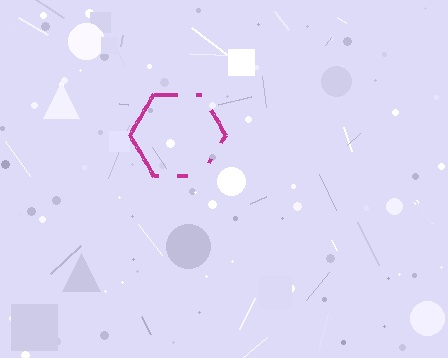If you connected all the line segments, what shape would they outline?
They would outline a hexagon.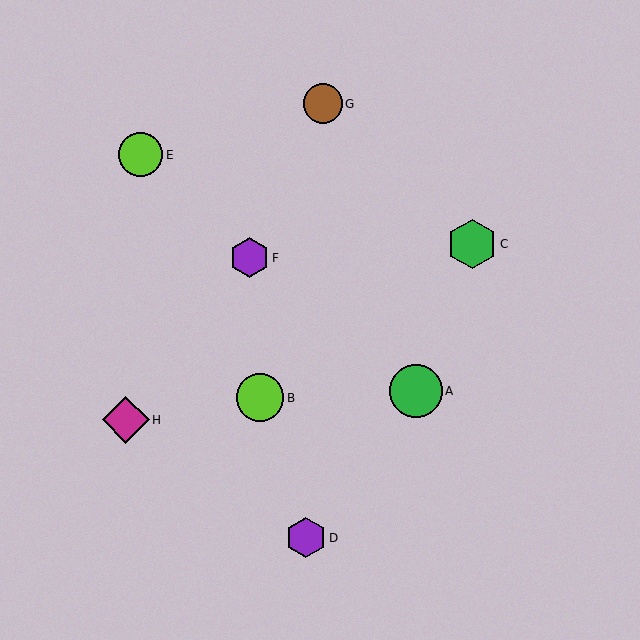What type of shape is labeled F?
Shape F is a purple hexagon.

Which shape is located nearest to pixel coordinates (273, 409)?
The lime circle (labeled B) at (260, 398) is nearest to that location.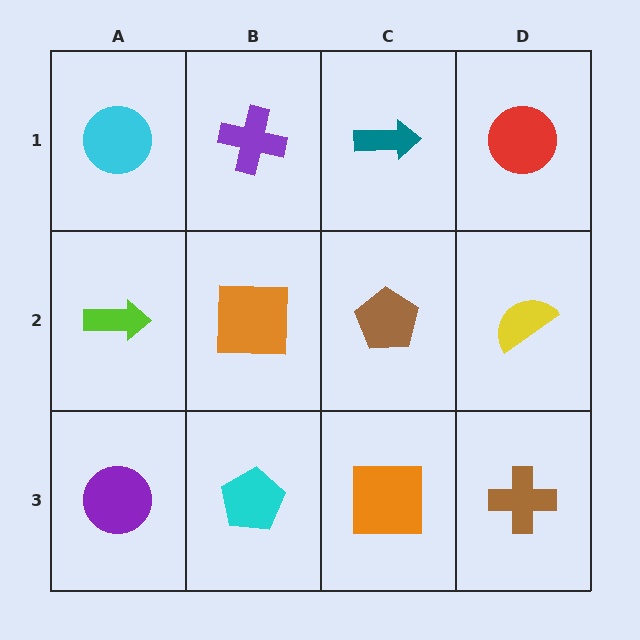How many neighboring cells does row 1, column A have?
2.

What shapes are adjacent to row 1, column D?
A yellow semicircle (row 2, column D), a teal arrow (row 1, column C).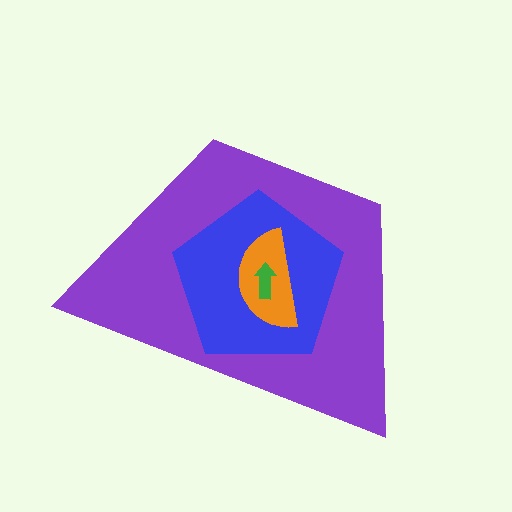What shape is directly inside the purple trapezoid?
The blue pentagon.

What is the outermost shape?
The purple trapezoid.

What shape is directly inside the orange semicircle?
The green arrow.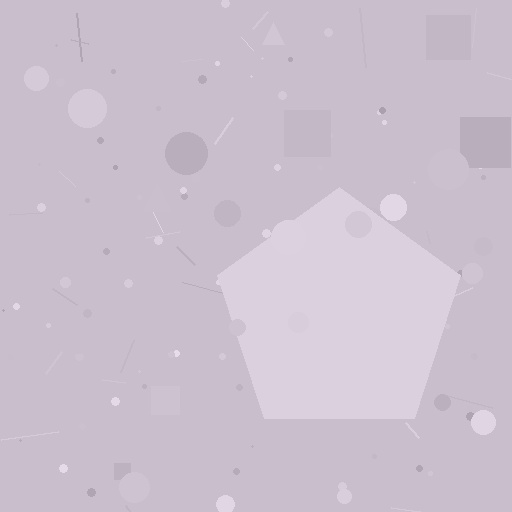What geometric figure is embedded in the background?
A pentagon is embedded in the background.